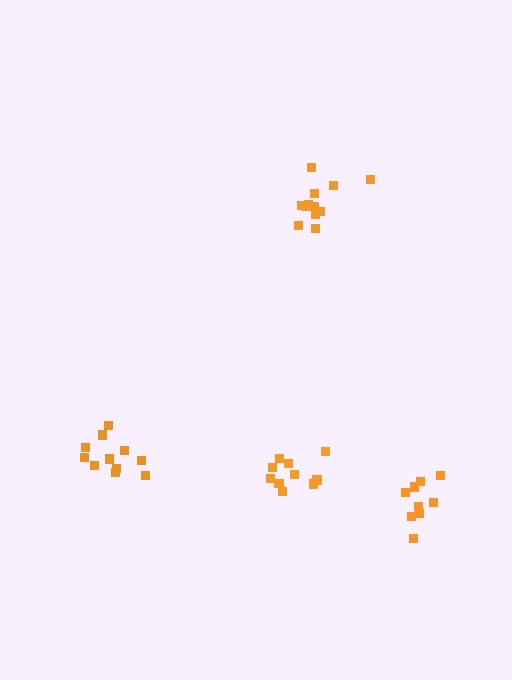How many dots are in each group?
Group 1: 11 dots, Group 2: 12 dots, Group 3: 11 dots, Group 4: 9 dots (43 total).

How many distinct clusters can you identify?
There are 4 distinct clusters.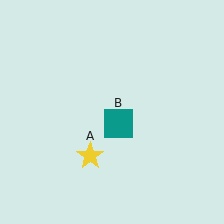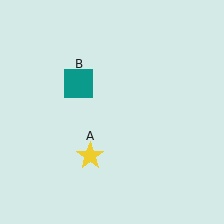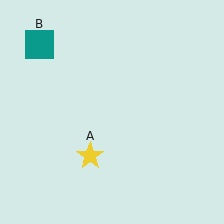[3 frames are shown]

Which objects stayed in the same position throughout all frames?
Yellow star (object A) remained stationary.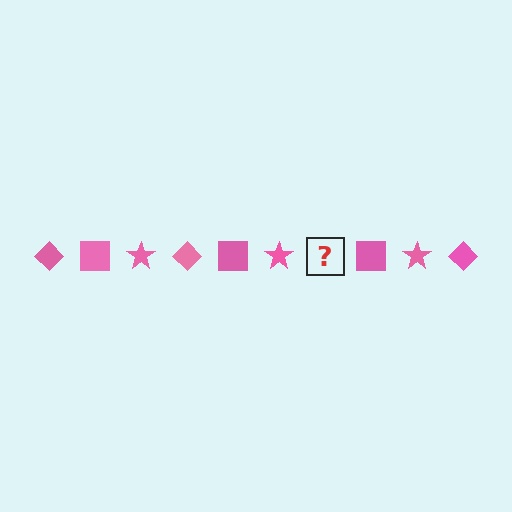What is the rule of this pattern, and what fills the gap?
The rule is that the pattern cycles through diamond, square, star shapes in pink. The gap should be filled with a pink diamond.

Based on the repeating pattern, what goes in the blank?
The blank should be a pink diamond.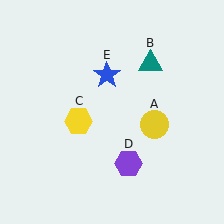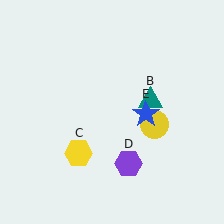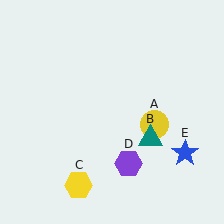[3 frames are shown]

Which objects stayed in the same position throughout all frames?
Yellow circle (object A) and purple hexagon (object D) remained stationary.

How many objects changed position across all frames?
3 objects changed position: teal triangle (object B), yellow hexagon (object C), blue star (object E).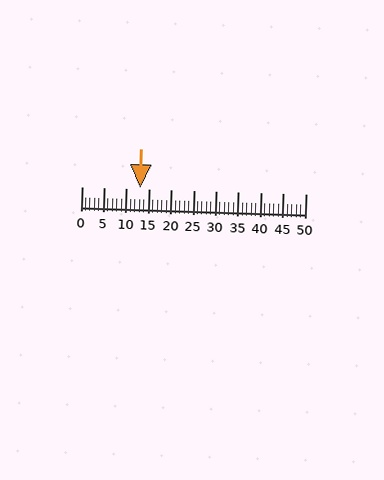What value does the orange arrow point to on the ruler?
The orange arrow points to approximately 13.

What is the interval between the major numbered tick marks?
The major tick marks are spaced 5 units apart.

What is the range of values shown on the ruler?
The ruler shows values from 0 to 50.